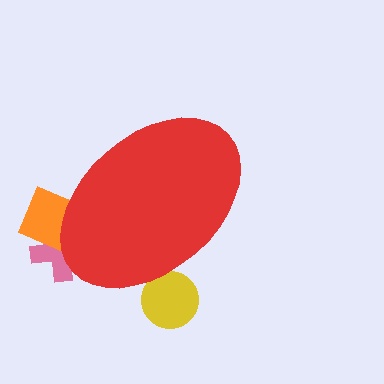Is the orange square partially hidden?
Yes, the orange square is partially hidden behind the red ellipse.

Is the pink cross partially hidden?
Yes, the pink cross is partially hidden behind the red ellipse.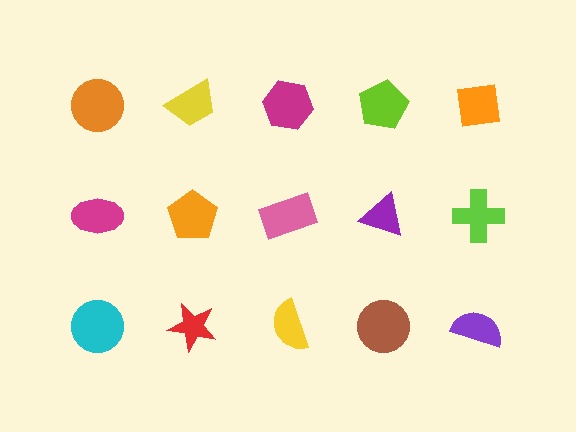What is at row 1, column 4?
A lime pentagon.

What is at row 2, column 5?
A lime cross.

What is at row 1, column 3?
A magenta hexagon.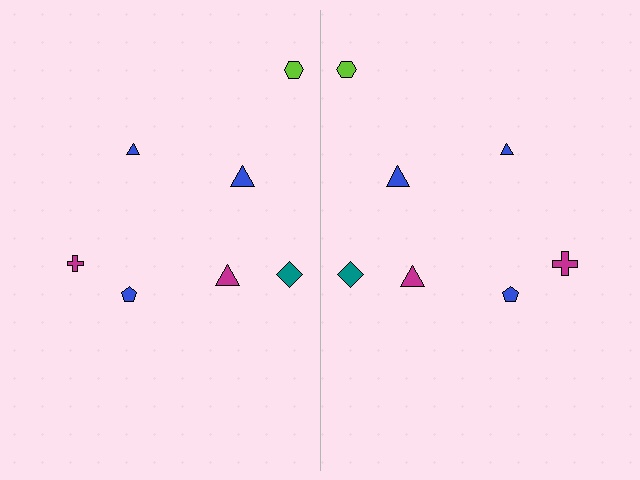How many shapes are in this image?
There are 14 shapes in this image.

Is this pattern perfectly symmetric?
No, the pattern is not perfectly symmetric. The magenta cross on the right side has a different size than its mirror counterpart.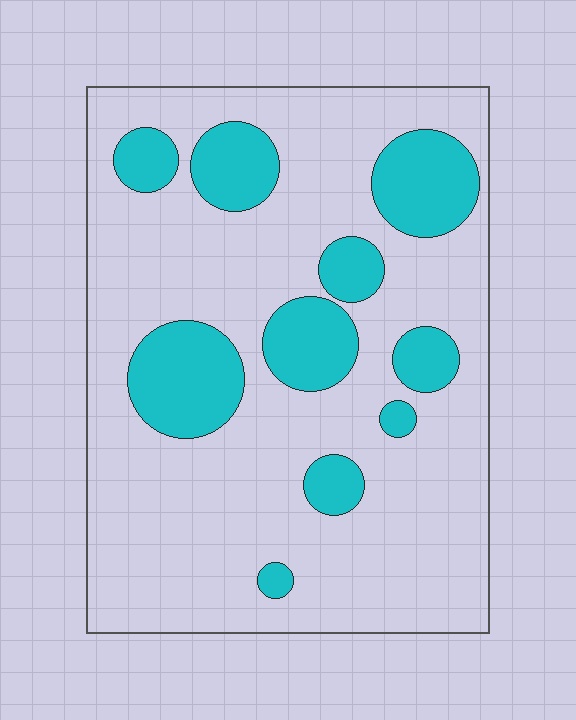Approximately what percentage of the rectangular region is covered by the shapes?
Approximately 20%.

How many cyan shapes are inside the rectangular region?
10.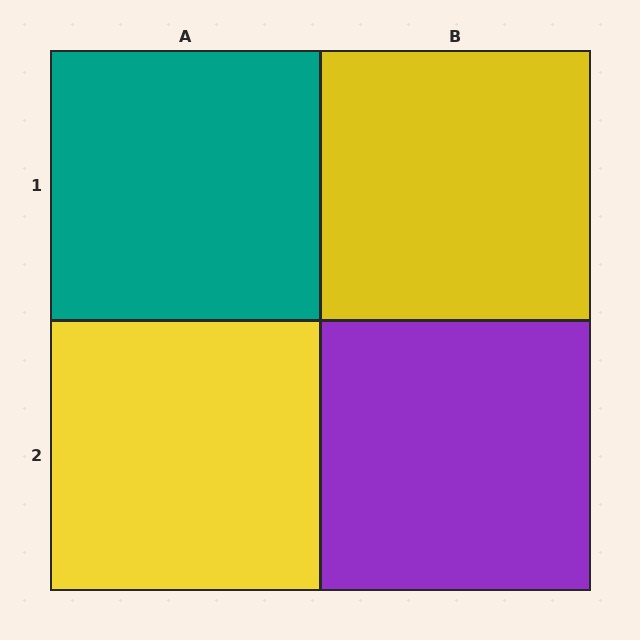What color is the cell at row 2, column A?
Yellow.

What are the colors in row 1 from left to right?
Teal, yellow.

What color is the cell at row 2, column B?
Purple.